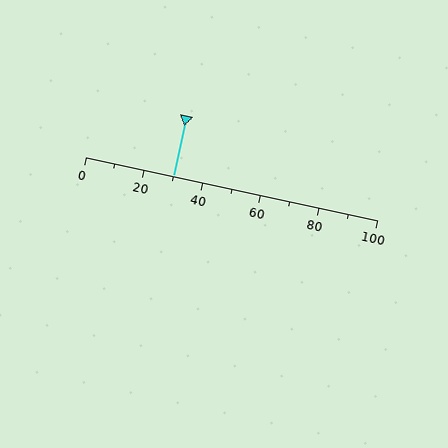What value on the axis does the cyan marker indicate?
The marker indicates approximately 30.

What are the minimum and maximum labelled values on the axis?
The axis runs from 0 to 100.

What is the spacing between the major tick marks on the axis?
The major ticks are spaced 20 apart.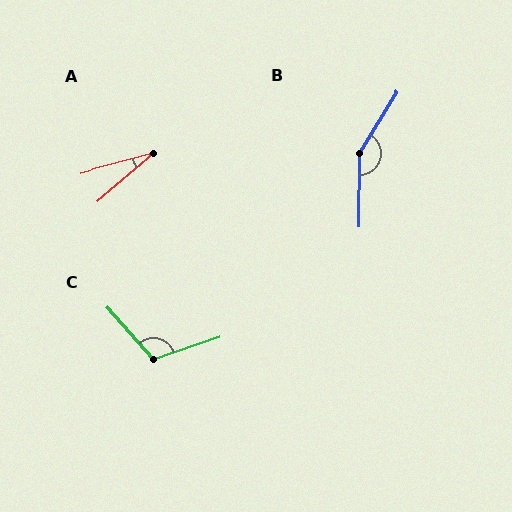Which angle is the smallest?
A, at approximately 26 degrees.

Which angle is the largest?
B, at approximately 148 degrees.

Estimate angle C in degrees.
Approximately 112 degrees.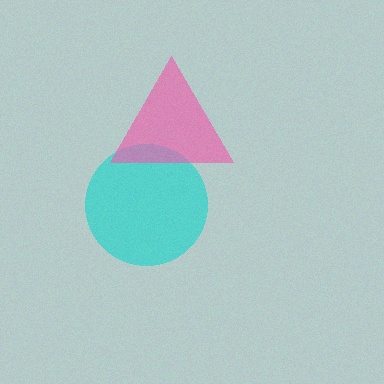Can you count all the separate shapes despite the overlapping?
Yes, there are 2 separate shapes.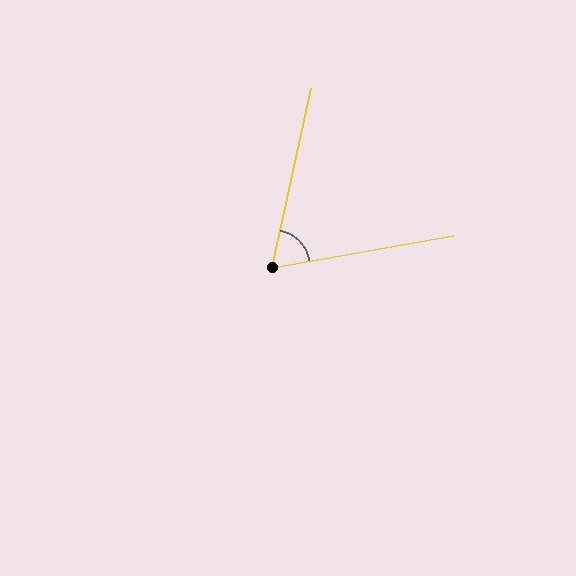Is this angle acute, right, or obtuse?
It is acute.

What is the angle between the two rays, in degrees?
Approximately 68 degrees.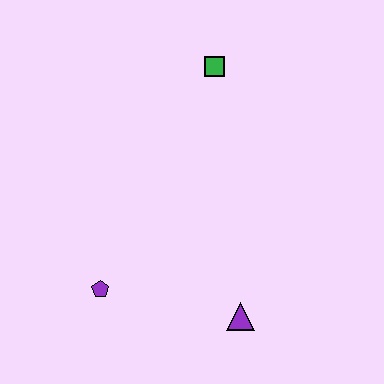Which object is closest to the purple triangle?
The purple pentagon is closest to the purple triangle.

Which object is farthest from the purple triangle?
The green square is farthest from the purple triangle.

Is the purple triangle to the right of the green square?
Yes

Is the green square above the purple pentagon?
Yes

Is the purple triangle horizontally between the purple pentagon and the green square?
No